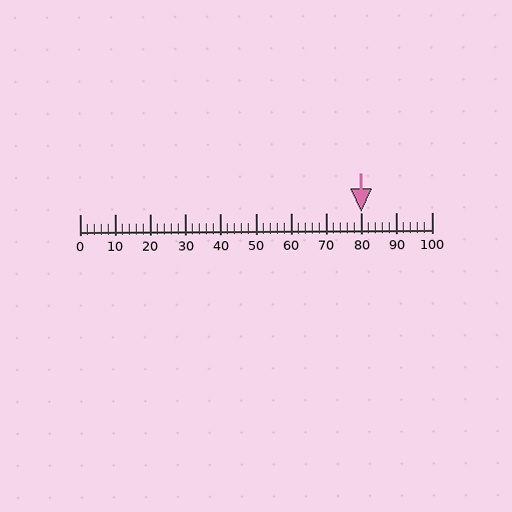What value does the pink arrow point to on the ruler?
The pink arrow points to approximately 80.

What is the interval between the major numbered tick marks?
The major tick marks are spaced 10 units apart.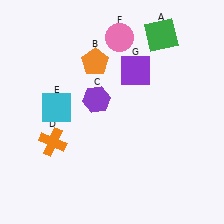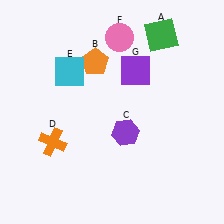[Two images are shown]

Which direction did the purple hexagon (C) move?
The purple hexagon (C) moved down.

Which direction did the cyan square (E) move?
The cyan square (E) moved up.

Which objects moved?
The objects that moved are: the purple hexagon (C), the cyan square (E).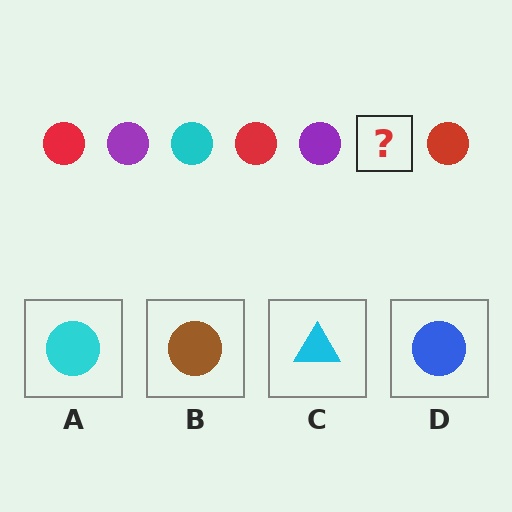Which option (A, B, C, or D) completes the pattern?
A.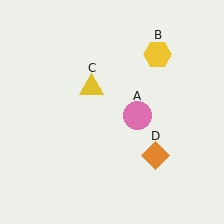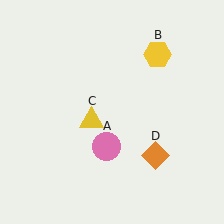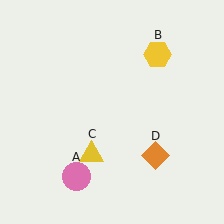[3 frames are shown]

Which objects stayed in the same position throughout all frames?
Yellow hexagon (object B) and orange diamond (object D) remained stationary.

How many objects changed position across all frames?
2 objects changed position: pink circle (object A), yellow triangle (object C).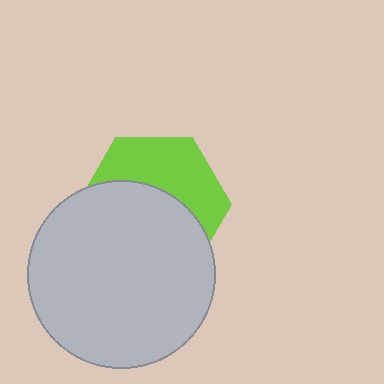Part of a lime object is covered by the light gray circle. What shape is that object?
It is a hexagon.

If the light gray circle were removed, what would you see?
You would see the complete lime hexagon.